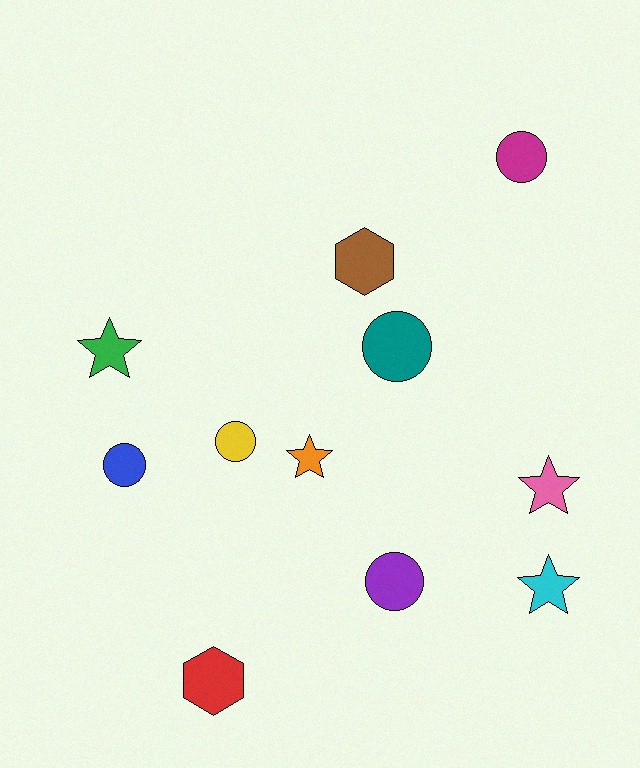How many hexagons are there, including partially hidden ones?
There are 2 hexagons.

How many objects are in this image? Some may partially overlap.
There are 11 objects.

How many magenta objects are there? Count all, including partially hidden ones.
There is 1 magenta object.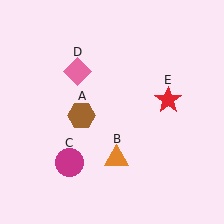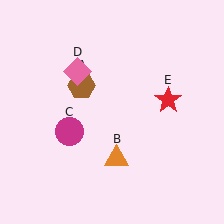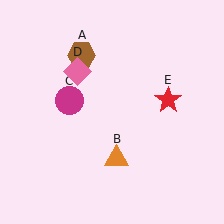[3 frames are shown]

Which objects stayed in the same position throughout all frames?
Orange triangle (object B) and pink diamond (object D) and red star (object E) remained stationary.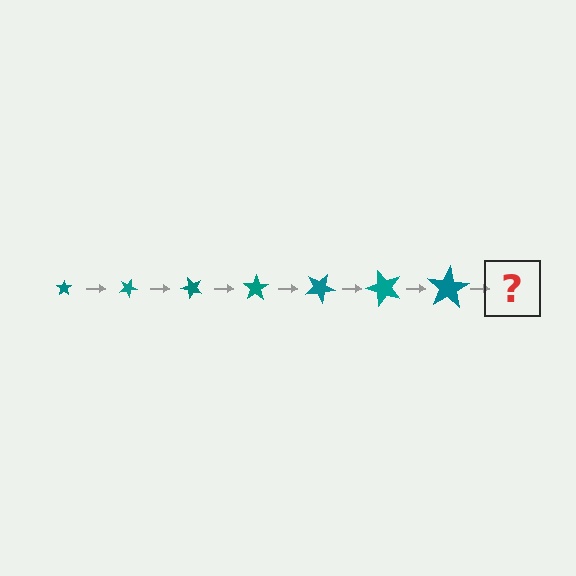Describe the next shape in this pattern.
It should be a star, larger than the previous one and rotated 175 degrees from the start.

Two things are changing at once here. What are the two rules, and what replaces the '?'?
The two rules are that the star grows larger each step and it rotates 25 degrees each step. The '?' should be a star, larger than the previous one and rotated 175 degrees from the start.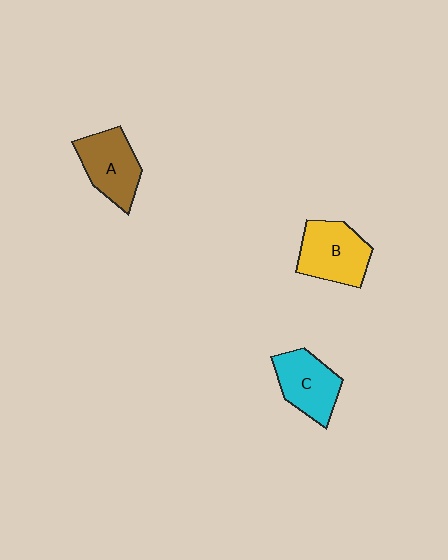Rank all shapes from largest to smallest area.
From largest to smallest: B (yellow), A (brown), C (cyan).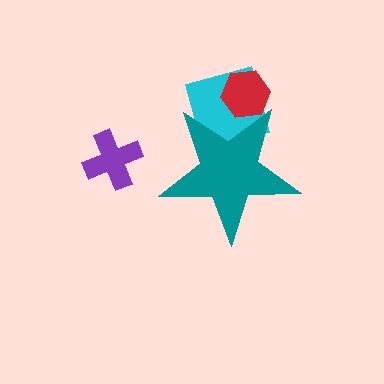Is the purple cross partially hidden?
No, the purple cross is fully visible.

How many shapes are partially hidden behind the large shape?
2 shapes are partially hidden.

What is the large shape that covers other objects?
A teal star.